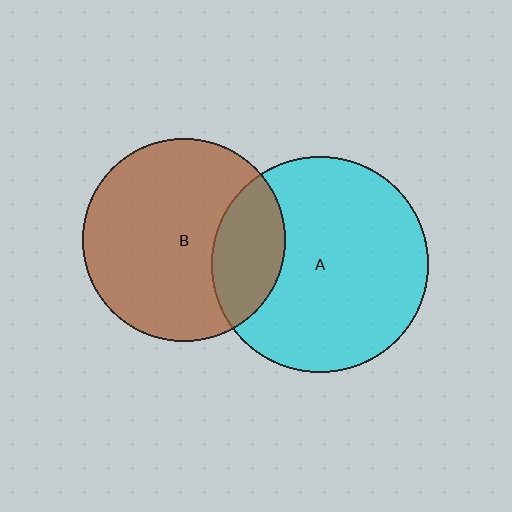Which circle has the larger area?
Circle A (cyan).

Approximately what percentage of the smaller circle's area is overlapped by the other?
Approximately 25%.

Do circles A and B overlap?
Yes.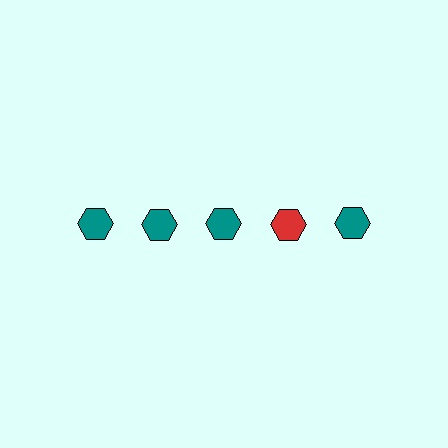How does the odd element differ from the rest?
It has a different color: red instead of teal.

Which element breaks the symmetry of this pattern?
The red hexagon in the top row, second from right column breaks the symmetry. All other shapes are teal hexagons.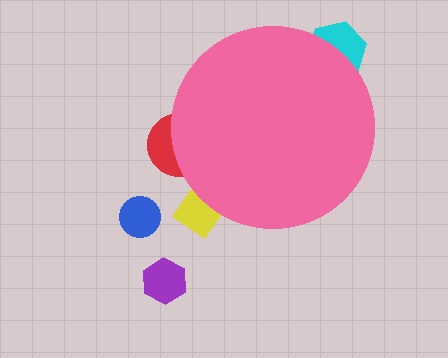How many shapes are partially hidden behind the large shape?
3 shapes are partially hidden.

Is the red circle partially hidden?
Yes, the red circle is partially hidden behind the pink circle.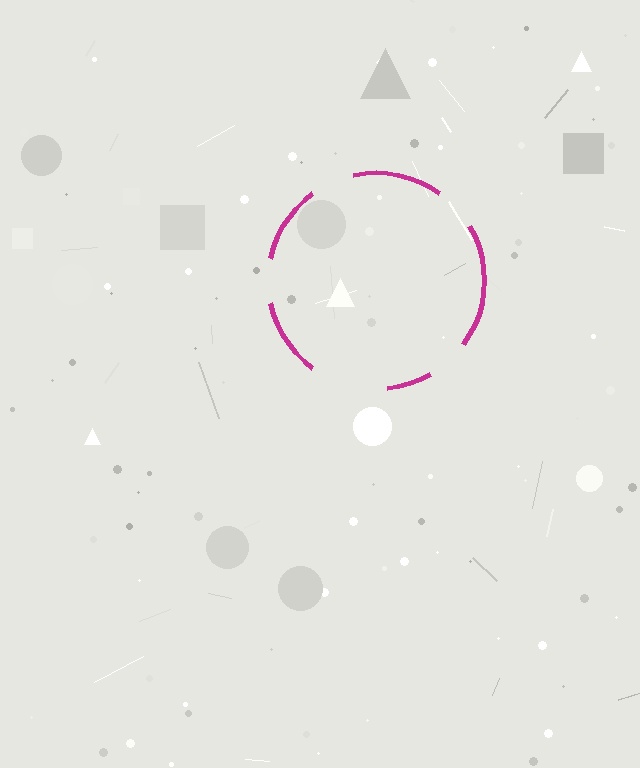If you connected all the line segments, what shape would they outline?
They would outline a circle.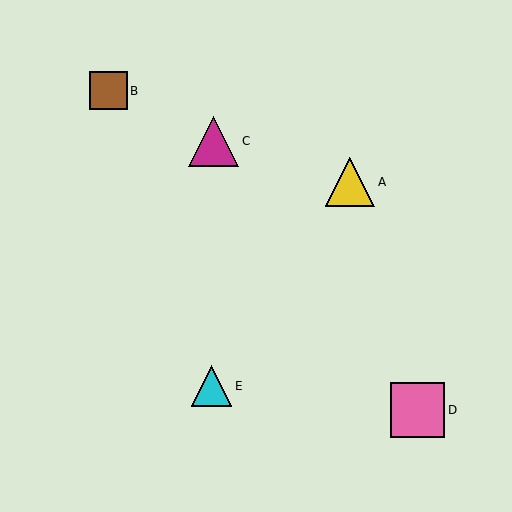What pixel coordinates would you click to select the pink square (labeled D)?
Click at (417, 410) to select the pink square D.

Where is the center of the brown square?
The center of the brown square is at (108, 91).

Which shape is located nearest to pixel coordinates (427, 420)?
The pink square (labeled D) at (417, 410) is nearest to that location.